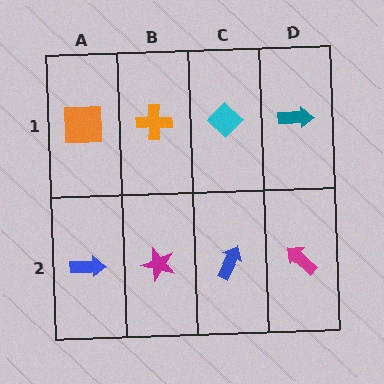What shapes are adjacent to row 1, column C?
A blue arrow (row 2, column C), an orange cross (row 1, column B), a teal arrow (row 1, column D).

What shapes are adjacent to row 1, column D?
A magenta arrow (row 2, column D), a cyan diamond (row 1, column C).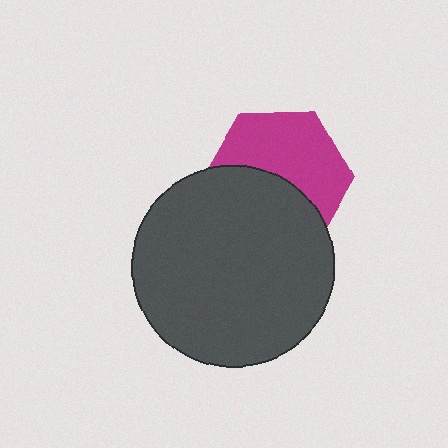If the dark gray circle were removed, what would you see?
You would see the complete magenta hexagon.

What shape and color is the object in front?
The object in front is a dark gray circle.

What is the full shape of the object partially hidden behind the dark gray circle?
The partially hidden object is a magenta hexagon.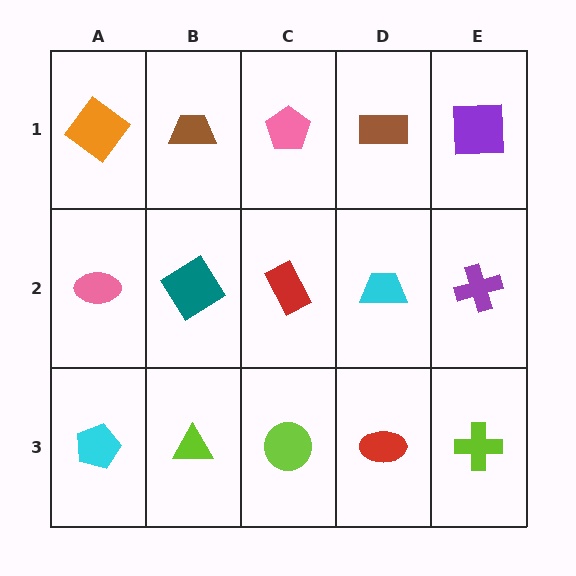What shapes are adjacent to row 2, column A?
An orange diamond (row 1, column A), a cyan pentagon (row 3, column A), a teal diamond (row 2, column B).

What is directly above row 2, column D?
A brown rectangle.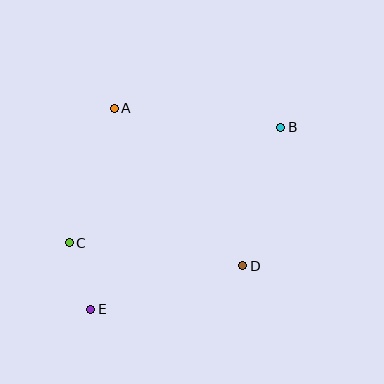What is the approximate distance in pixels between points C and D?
The distance between C and D is approximately 175 pixels.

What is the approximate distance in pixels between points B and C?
The distance between B and C is approximately 241 pixels.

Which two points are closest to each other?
Points C and E are closest to each other.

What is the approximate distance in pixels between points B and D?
The distance between B and D is approximately 144 pixels.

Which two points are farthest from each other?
Points B and E are farthest from each other.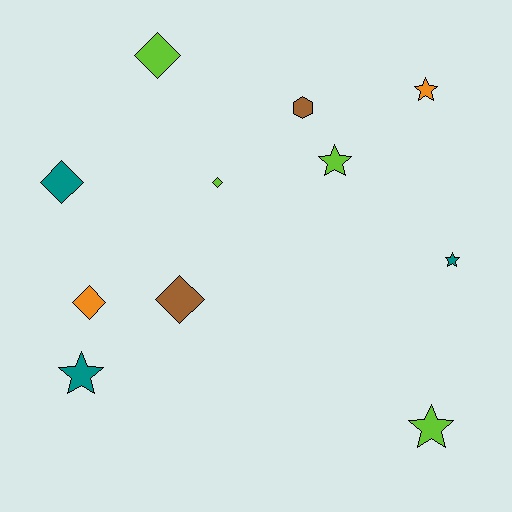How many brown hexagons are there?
There is 1 brown hexagon.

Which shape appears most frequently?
Diamond, with 5 objects.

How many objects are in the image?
There are 11 objects.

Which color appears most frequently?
Lime, with 4 objects.